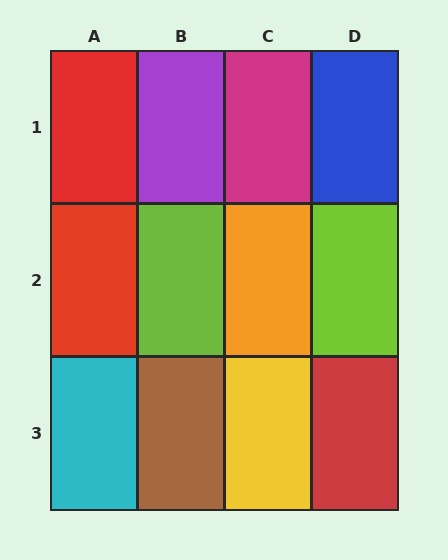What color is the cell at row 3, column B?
Brown.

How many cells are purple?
1 cell is purple.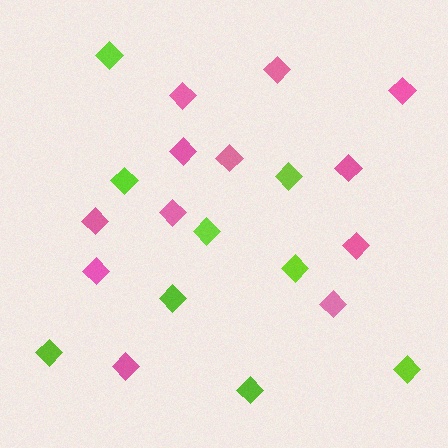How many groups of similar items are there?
There are 2 groups: one group of pink diamonds (12) and one group of lime diamonds (9).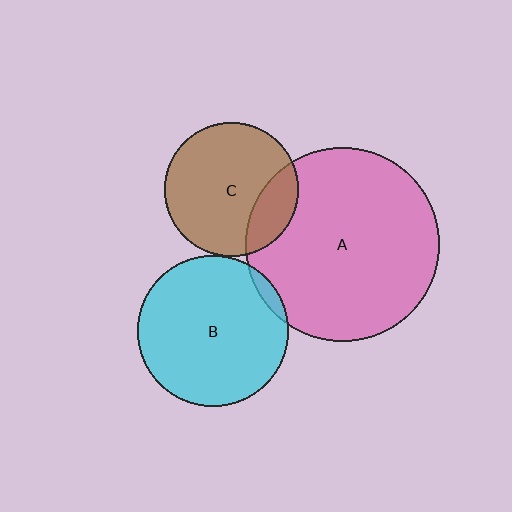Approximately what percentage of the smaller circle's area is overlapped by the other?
Approximately 20%.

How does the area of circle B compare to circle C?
Approximately 1.3 times.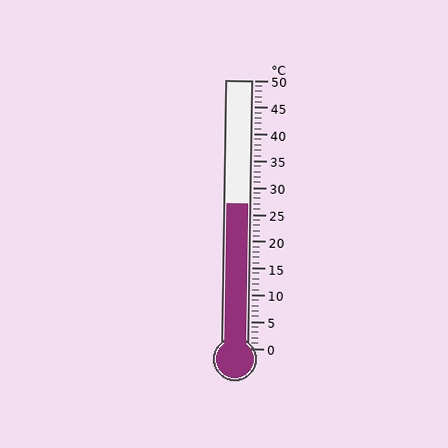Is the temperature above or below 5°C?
The temperature is above 5°C.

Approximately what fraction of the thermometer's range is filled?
The thermometer is filled to approximately 55% of its range.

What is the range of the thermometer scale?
The thermometer scale ranges from 0°C to 50°C.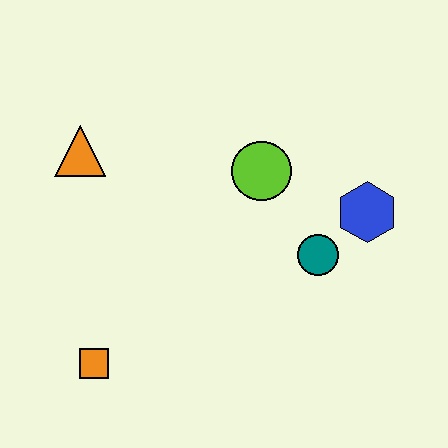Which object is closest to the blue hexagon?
The teal circle is closest to the blue hexagon.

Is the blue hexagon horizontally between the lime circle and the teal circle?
No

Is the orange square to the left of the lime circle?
Yes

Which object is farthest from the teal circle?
The orange triangle is farthest from the teal circle.